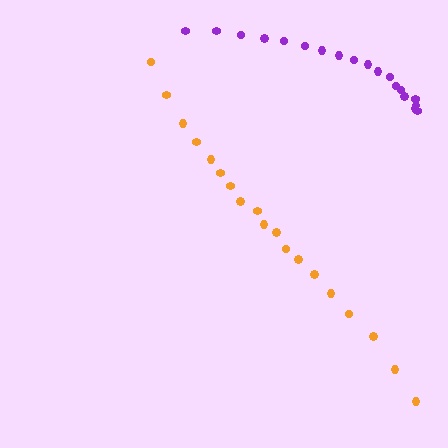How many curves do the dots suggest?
There are 2 distinct paths.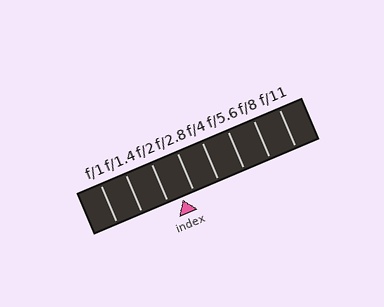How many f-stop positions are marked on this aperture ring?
There are 8 f-stop positions marked.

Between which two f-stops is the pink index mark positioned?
The index mark is between f/2 and f/2.8.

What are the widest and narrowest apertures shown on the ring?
The widest aperture shown is f/1 and the narrowest is f/11.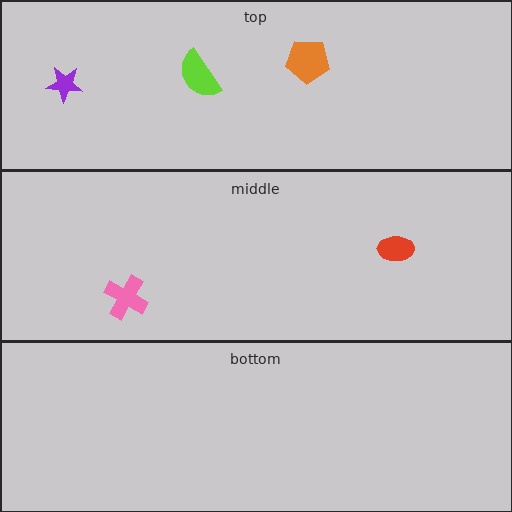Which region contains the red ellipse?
The middle region.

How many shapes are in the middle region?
2.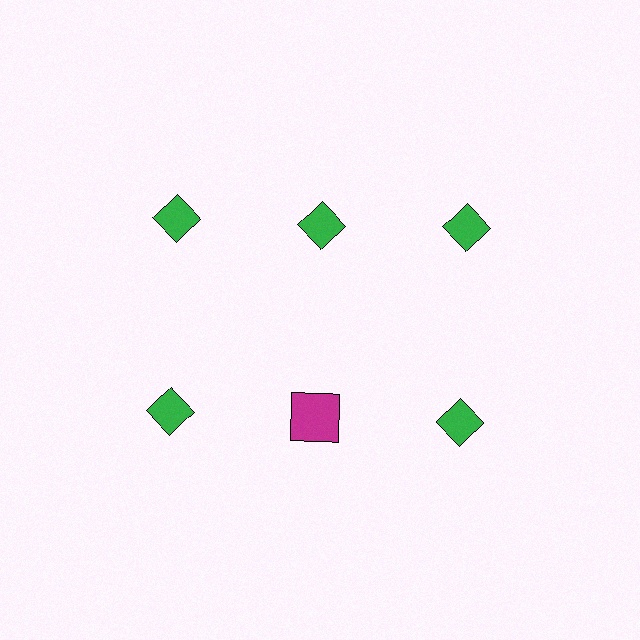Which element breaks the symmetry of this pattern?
The magenta square in the second row, second from left column breaks the symmetry. All other shapes are green diamonds.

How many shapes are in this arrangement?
There are 6 shapes arranged in a grid pattern.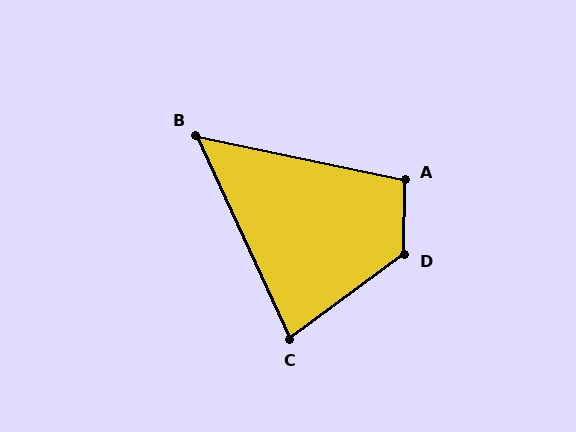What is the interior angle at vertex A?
Approximately 101 degrees (obtuse).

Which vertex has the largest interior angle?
D, at approximately 127 degrees.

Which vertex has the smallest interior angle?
B, at approximately 53 degrees.